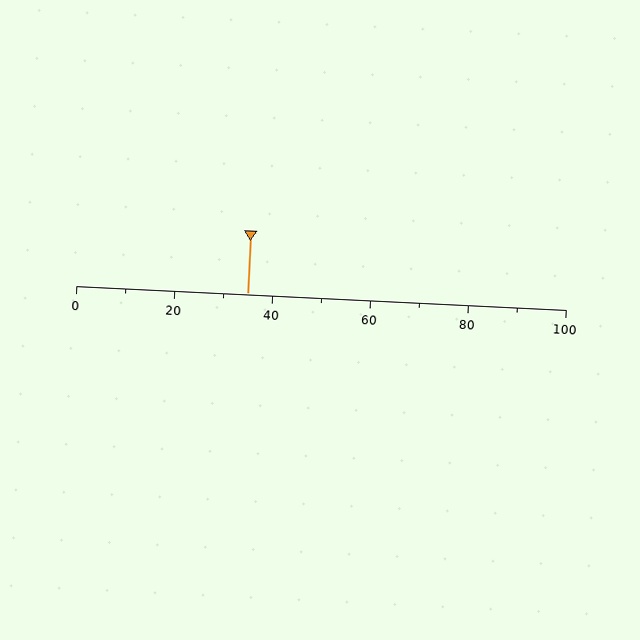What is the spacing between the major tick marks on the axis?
The major ticks are spaced 20 apart.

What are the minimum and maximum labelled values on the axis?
The axis runs from 0 to 100.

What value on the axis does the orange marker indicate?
The marker indicates approximately 35.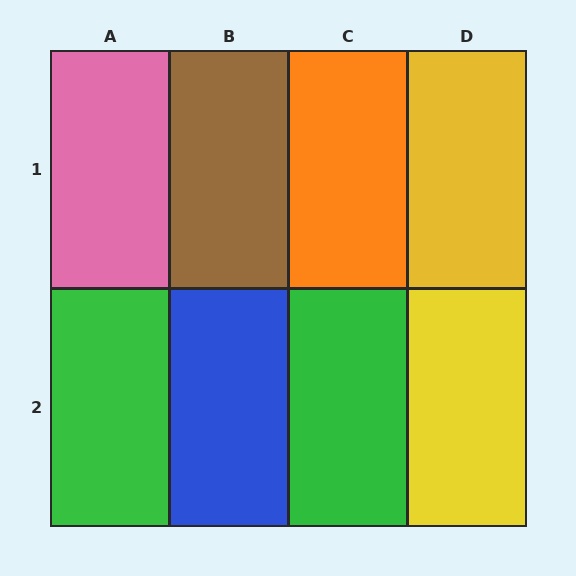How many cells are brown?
1 cell is brown.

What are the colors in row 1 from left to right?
Pink, brown, orange, yellow.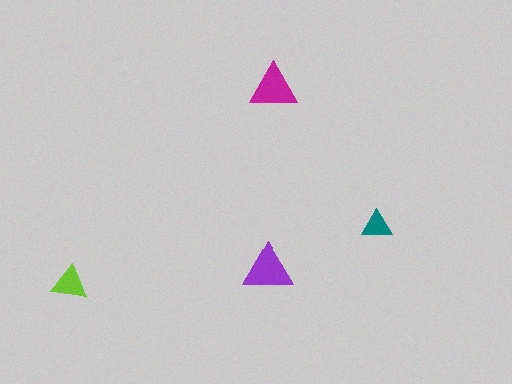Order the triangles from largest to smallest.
the purple one, the magenta one, the lime one, the teal one.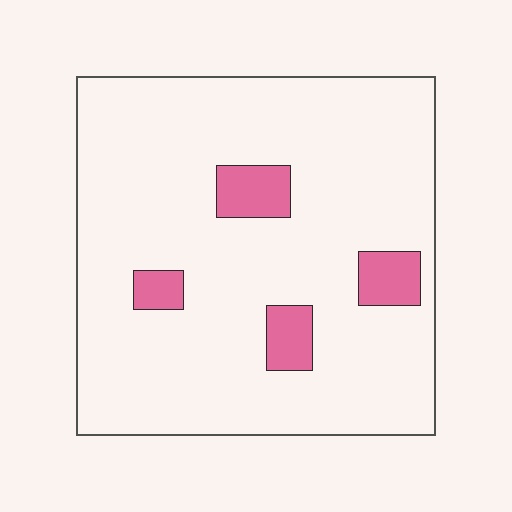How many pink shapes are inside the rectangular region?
4.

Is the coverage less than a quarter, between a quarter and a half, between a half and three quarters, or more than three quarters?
Less than a quarter.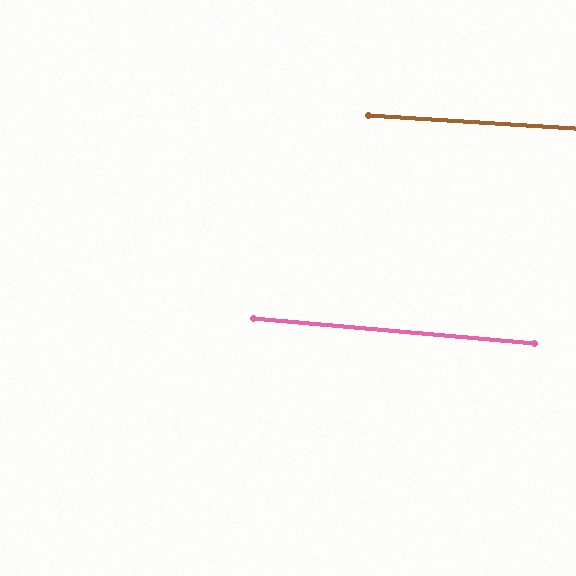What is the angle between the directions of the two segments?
Approximately 2 degrees.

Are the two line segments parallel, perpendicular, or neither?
Parallel — their directions differ by only 1.5°.